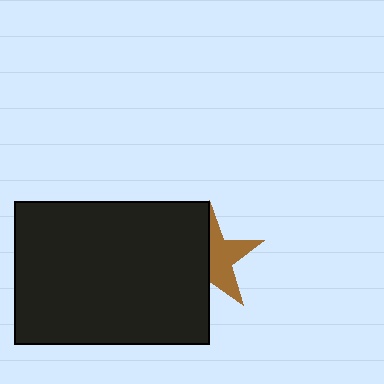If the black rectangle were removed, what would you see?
You would see the complete brown star.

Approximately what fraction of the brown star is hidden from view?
Roughly 50% of the brown star is hidden behind the black rectangle.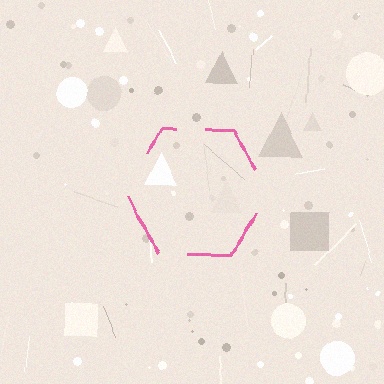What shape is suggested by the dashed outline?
The dashed outline suggests a hexagon.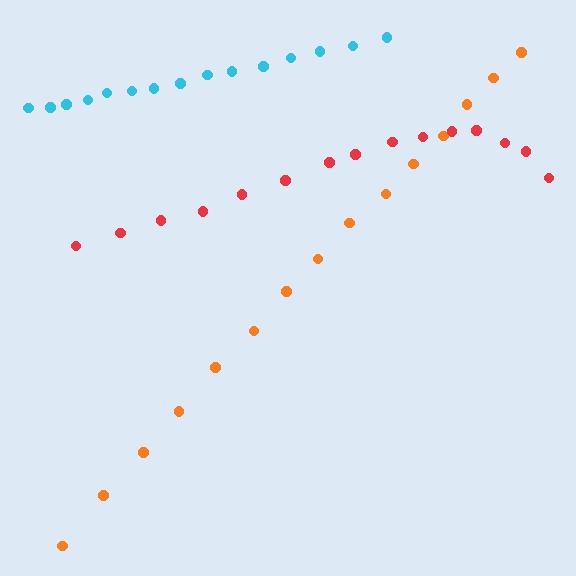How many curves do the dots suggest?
There are 3 distinct paths.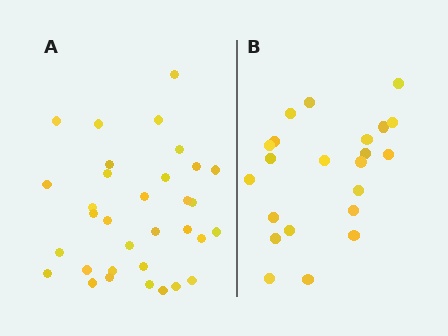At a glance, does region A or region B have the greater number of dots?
Region A (the left region) has more dots.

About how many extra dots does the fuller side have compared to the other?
Region A has roughly 12 or so more dots than region B.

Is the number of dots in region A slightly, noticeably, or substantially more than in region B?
Region A has substantially more. The ratio is roughly 1.5 to 1.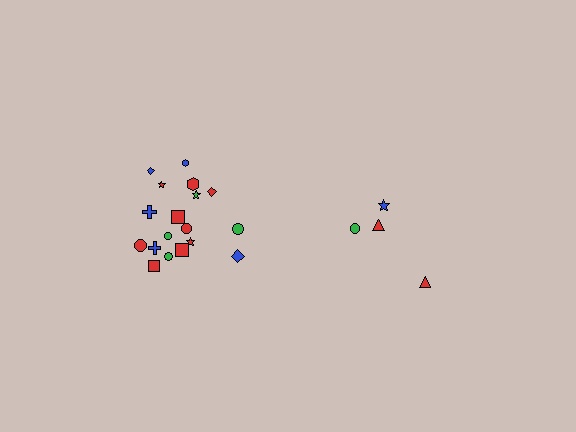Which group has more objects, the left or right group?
The left group.